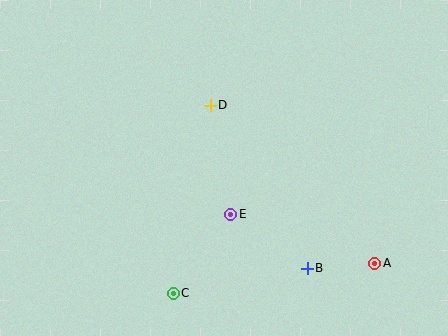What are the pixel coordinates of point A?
Point A is at (375, 264).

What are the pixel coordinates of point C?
Point C is at (173, 293).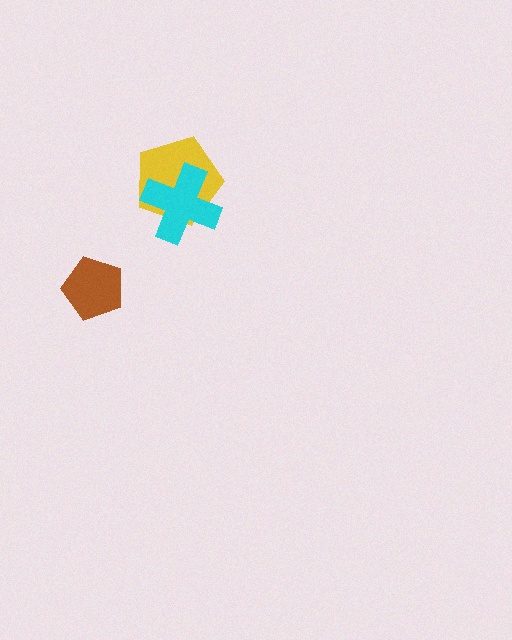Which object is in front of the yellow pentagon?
The cyan cross is in front of the yellow pentagon.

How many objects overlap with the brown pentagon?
0 objects overlap with the brown pentagon.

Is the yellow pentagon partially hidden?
Yes, it is partially covered by another shape.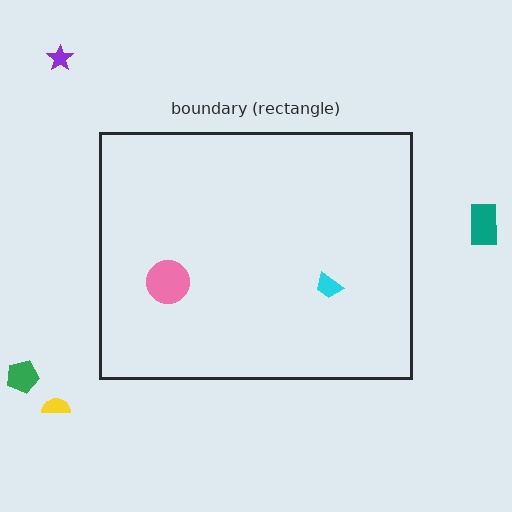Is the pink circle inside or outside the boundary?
Inside.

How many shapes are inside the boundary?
2 inside, 4 outside.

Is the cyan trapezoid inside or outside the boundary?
Inside.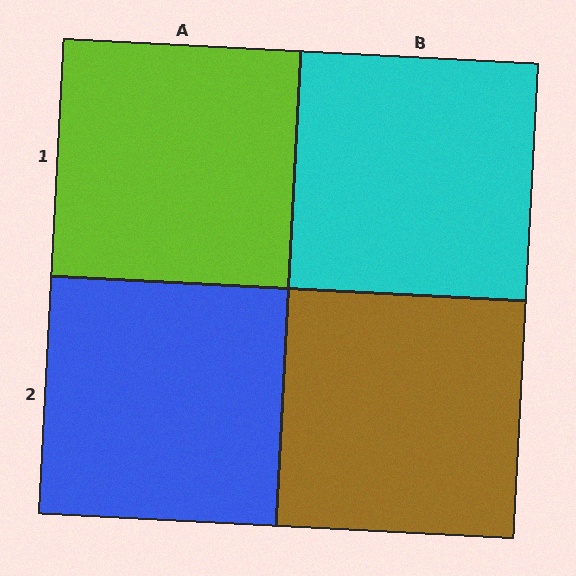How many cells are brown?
1 cell is brown.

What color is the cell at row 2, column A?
Blue.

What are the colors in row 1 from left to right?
Lime, cyan.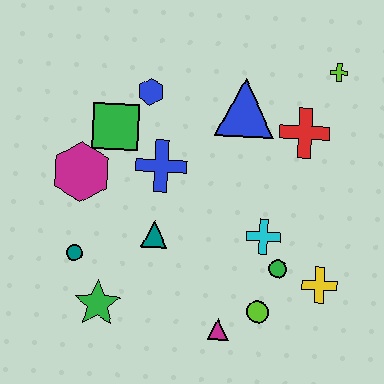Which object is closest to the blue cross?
The green square is closest to the blue cross.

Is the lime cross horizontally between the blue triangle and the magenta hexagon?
No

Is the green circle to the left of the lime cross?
Yes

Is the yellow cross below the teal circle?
Yes